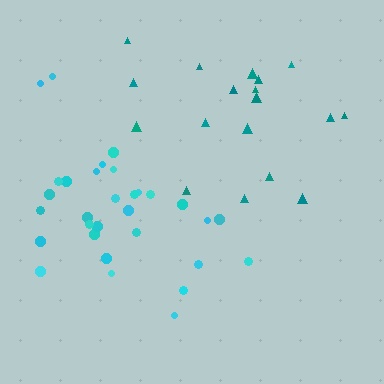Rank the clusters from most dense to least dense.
cyan, teal.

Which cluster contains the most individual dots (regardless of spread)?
Cyan (31).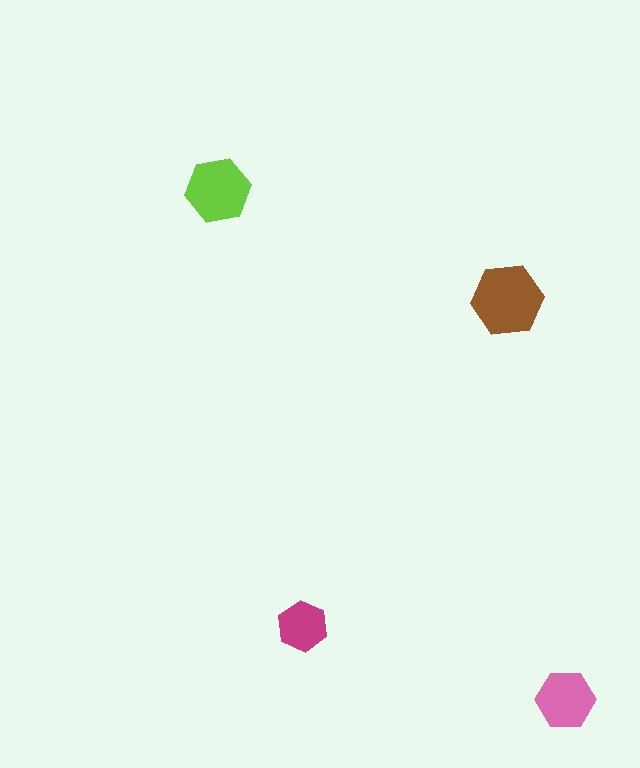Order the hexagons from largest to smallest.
the brown one, the lime one, the pink one, the magenta one.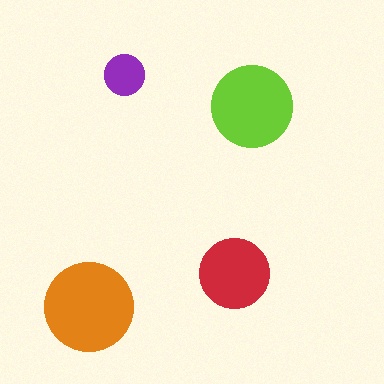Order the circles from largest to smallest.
the orange one, the lime one, the red one, the purple one.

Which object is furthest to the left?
The orange circle is leftmost.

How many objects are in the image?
There are 4 objects in the image.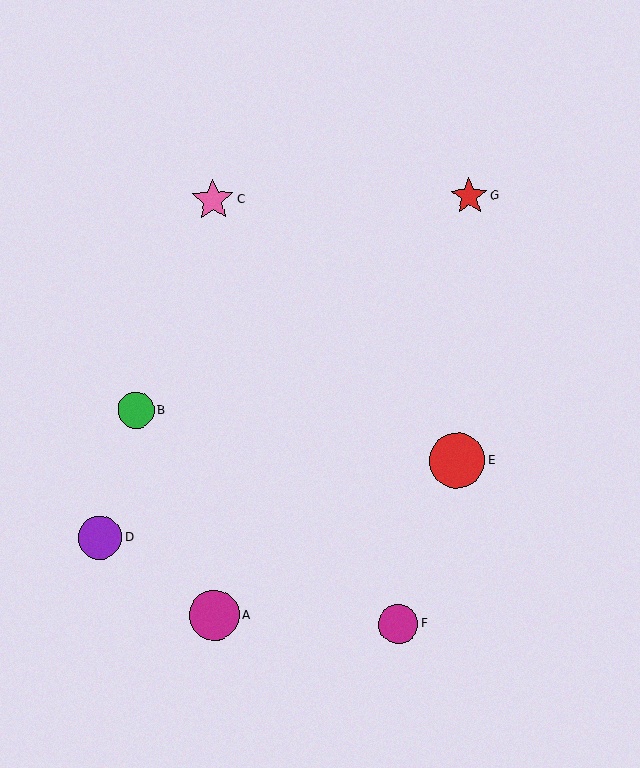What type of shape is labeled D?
Shape D is a purple circle.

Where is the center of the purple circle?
The center of the purple circle is at (100, 538).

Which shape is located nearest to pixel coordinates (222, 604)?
The magenta circle (labeled A) at (214, 616) is nearest to that location.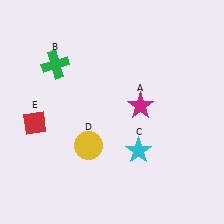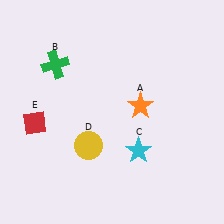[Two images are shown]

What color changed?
The star (A) changed from magenta in Image 1 to orange in Image 2.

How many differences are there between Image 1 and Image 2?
There is 1 difference between the two images.